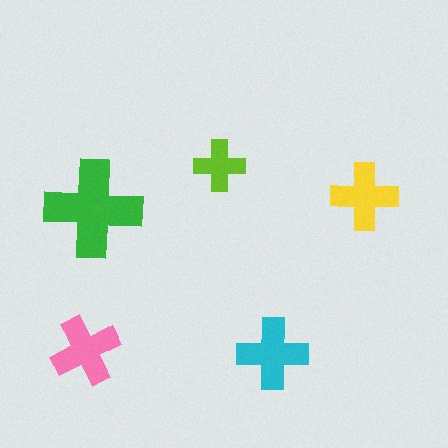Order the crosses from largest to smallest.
the green one, the cyan one, the pink one, the yellow one, the lime one.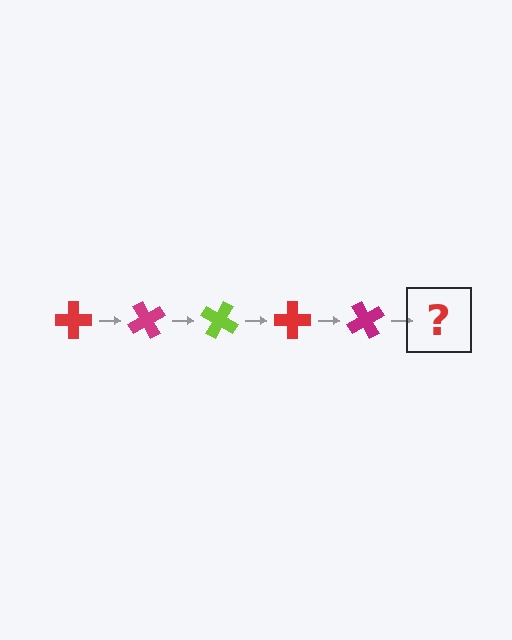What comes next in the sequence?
The next element should be a lime cross, rotated 300 degrees from the start.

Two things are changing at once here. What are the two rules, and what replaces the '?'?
The two rules are that it rotates 60 degrees each step and the color cycles through red, magenta, and lime. The '?' should be a lime cross, rotated 300 degrees from the start.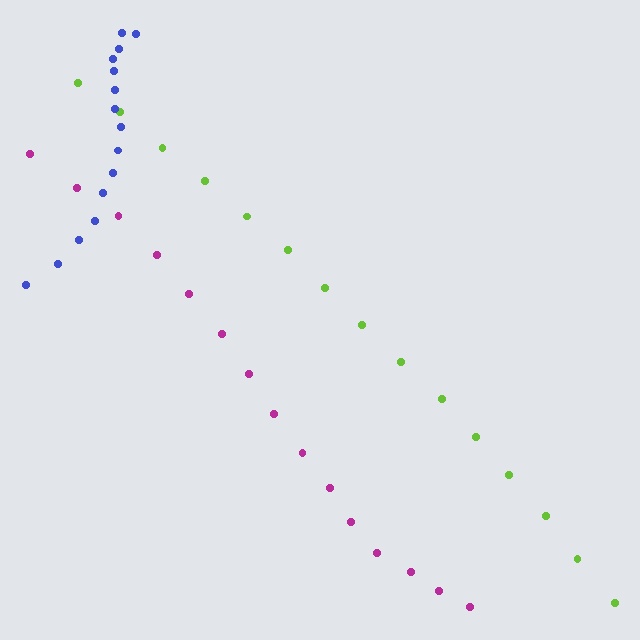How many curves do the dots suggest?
There are 3 distinct paths.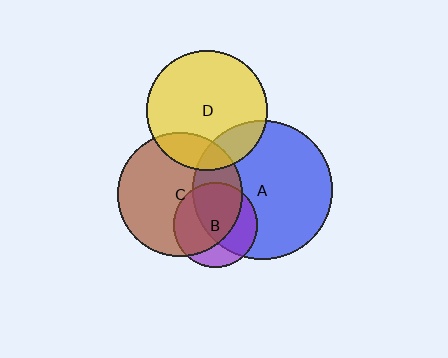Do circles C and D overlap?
Yes.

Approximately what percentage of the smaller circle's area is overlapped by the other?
Approximately 15%.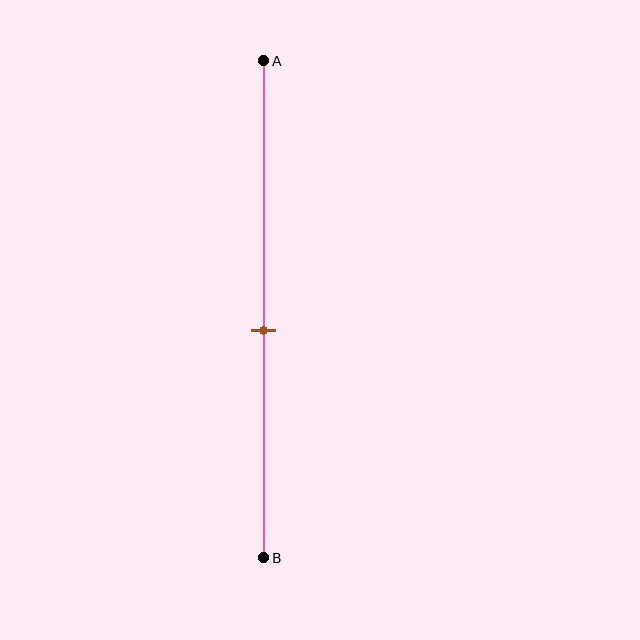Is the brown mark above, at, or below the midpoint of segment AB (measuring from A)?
The brown mark is below the midpoint of segment AB.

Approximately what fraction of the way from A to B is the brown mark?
The brown mark is approximately 55% of the way from A to B.